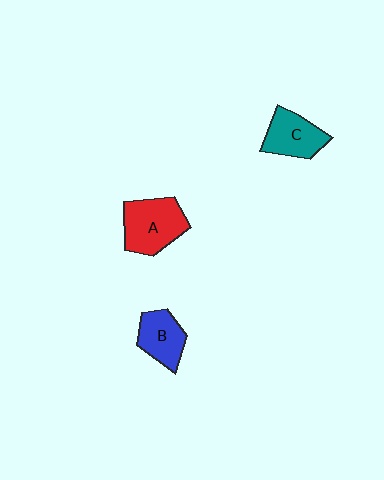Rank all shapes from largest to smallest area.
From largest to smallest: A (red), C (teal), B (blue).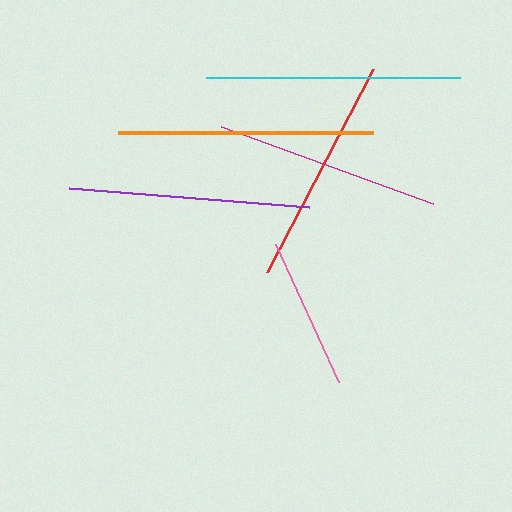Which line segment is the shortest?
The pink line is the shortest at approximately 152 pixels.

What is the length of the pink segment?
The pink segment is approximately 152 pixels long.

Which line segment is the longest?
The orange line is the longest at approximately 255 pixels.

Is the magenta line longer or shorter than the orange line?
The orange line is longer than the magenta line.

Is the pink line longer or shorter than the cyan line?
The cyan line is longer than the pink line.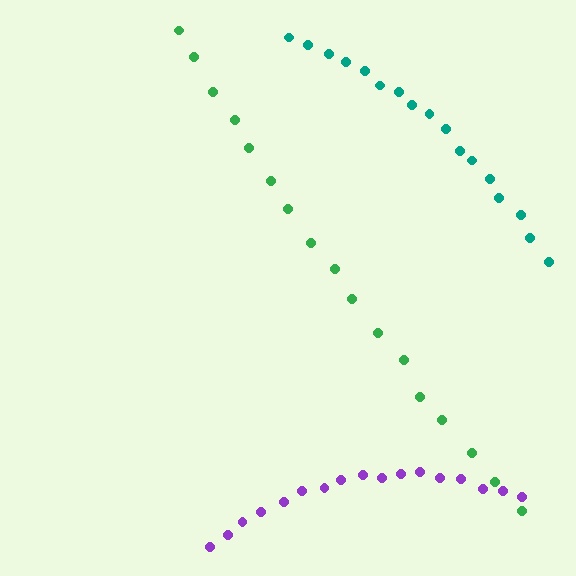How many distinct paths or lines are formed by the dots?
There are 3 distinct paths.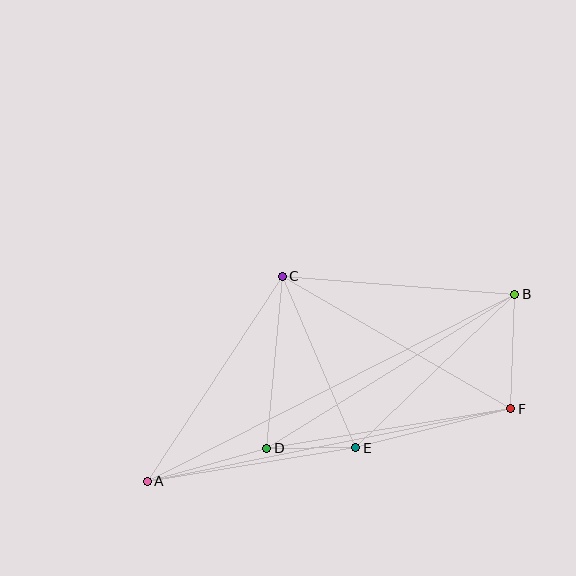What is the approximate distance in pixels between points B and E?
The distance between B and E is approximately 221 pixels.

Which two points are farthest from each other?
Points A and B are farthest from each other.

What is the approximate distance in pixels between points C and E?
The distance between C and E is approximately 186 pixels.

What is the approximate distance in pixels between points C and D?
The distance between C and D is approximately 172 pixels.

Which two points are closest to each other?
Points D and E are closest to each other.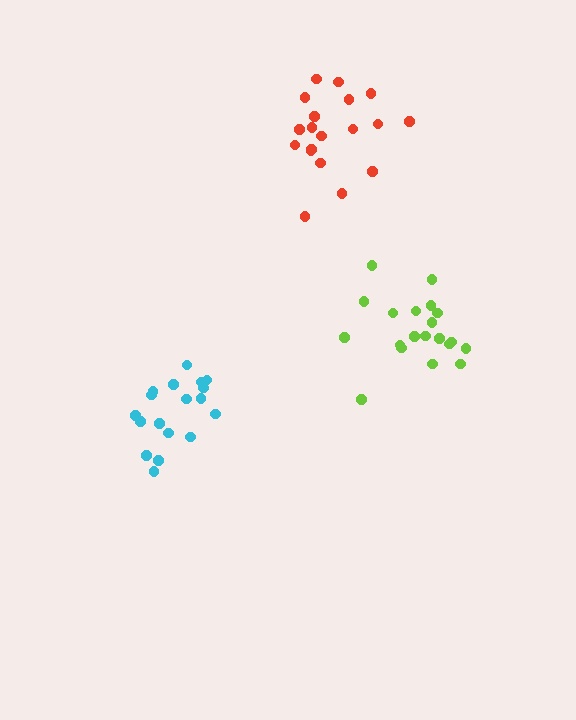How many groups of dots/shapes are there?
There are 3 groups.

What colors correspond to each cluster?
The clusters are colored: cyan, lime, red.